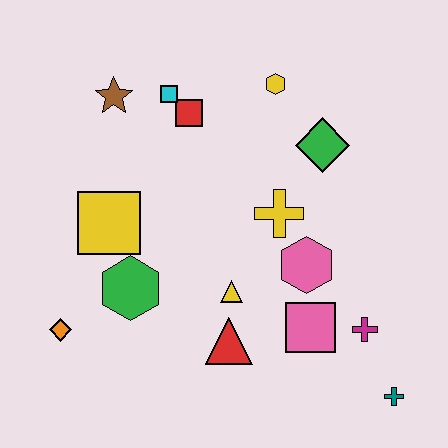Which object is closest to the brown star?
The cyan square is closest to the brown star.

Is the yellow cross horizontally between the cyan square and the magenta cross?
Yes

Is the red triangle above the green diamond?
No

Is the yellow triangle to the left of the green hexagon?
No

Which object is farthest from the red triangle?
The brown star is farthest from the red triangle.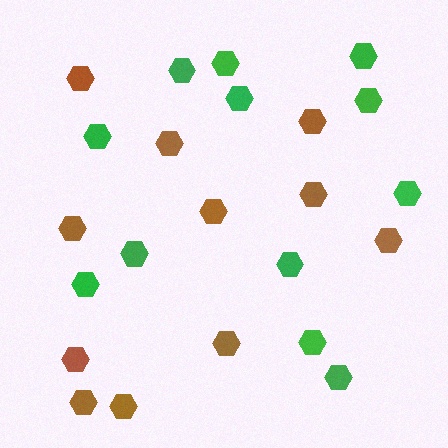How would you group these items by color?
There are 2 groups: one group of green hexagons (12) and one group of brown hexagons (11).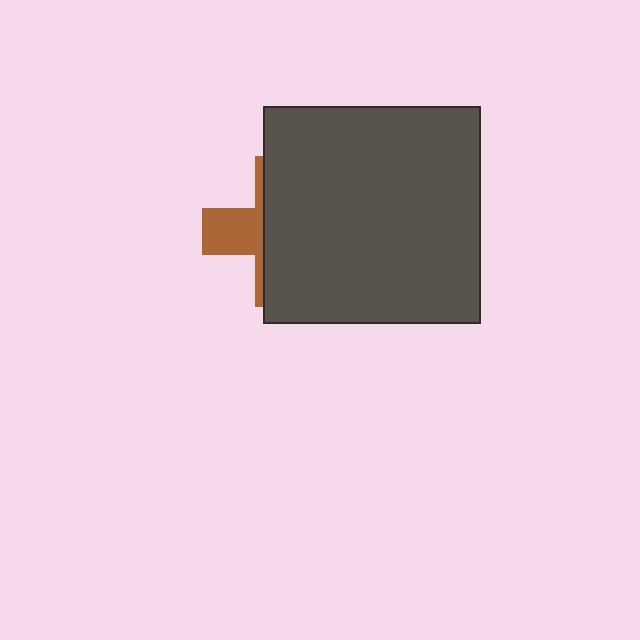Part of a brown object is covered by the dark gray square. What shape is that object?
It is a cross.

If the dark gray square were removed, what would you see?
You would see the complete brown cross.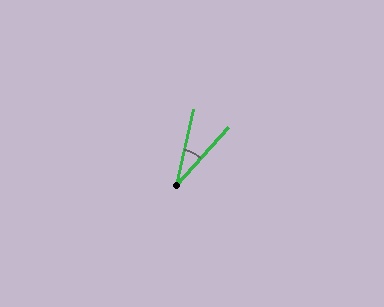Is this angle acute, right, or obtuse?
It is acute.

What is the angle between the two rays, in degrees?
Approximately 29 degrees.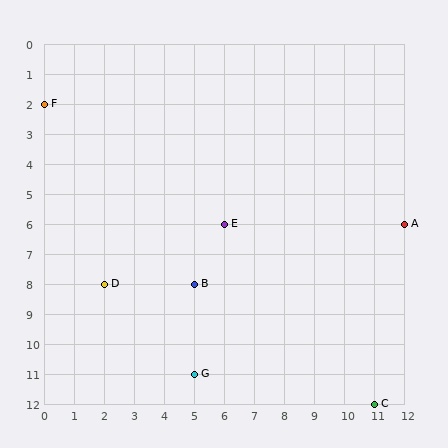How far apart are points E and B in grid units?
Points E and B are 1 column and 2 rows apart (about 2.2 grid units diagonally).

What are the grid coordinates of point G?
Point G is at grid coordinates (5, 11).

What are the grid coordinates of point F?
Point F is at grid coordinates (0, 2).